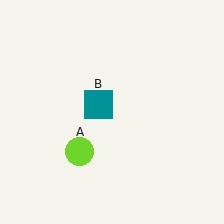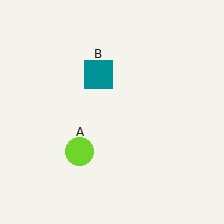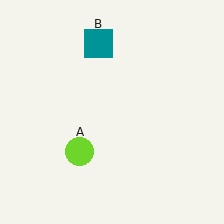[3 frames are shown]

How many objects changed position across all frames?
1 object changed position: teal square (object B).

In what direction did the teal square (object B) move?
The teal square (object B) moved up.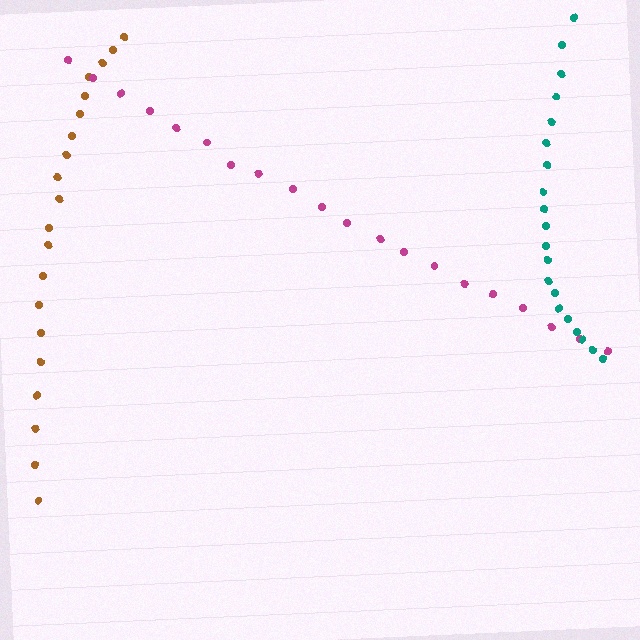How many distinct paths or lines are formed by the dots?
There are 3 distinct paths.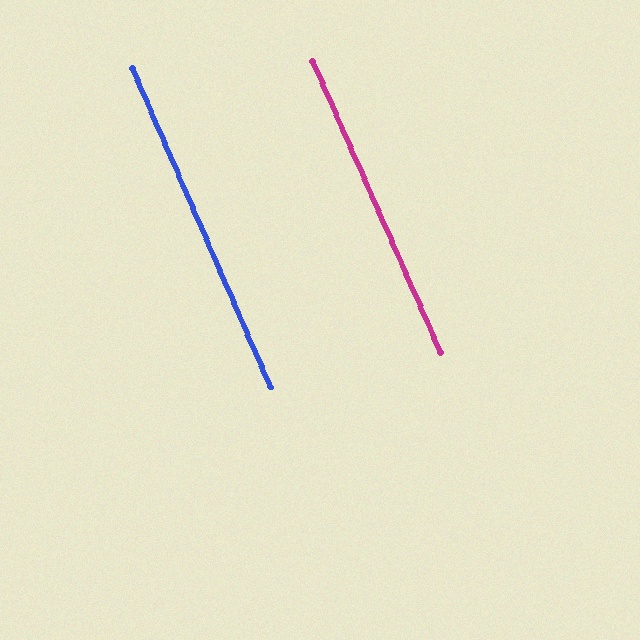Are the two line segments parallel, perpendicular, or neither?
Parallel — their directions differ by only 0.5°.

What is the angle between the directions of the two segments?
Approximately 0 degrees.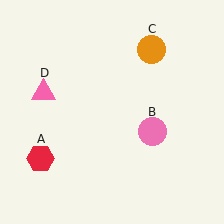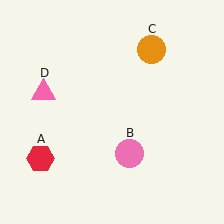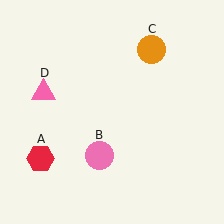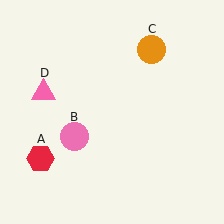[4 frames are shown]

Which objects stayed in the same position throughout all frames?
Red hexagon (object A) and orange circle (object C) and pink triangle (object D) remained stationary.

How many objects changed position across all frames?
1 object changed position: pink circle (object B).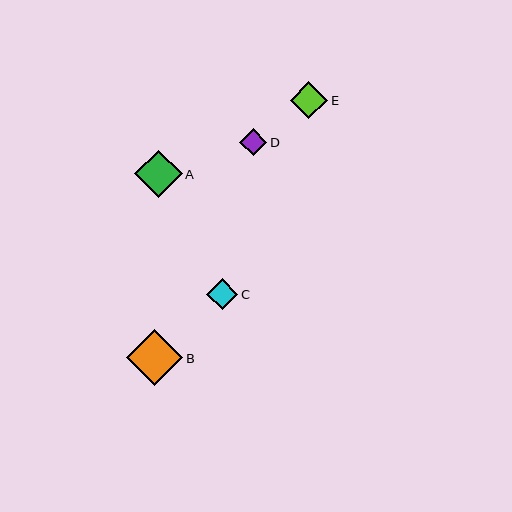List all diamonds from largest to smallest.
From largest to smallest: B, A, E, C, D.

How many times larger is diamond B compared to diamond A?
Diamond B is approximately 1.2 times the size of diamond A.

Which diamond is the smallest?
Diamond D is the smallest with a size of approximately 27 pixels.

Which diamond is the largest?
Diamond B is the largest with a size of approximately 56 pixels.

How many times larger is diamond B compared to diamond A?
Diamond B is approximately 1.2 times the size of diamond A.